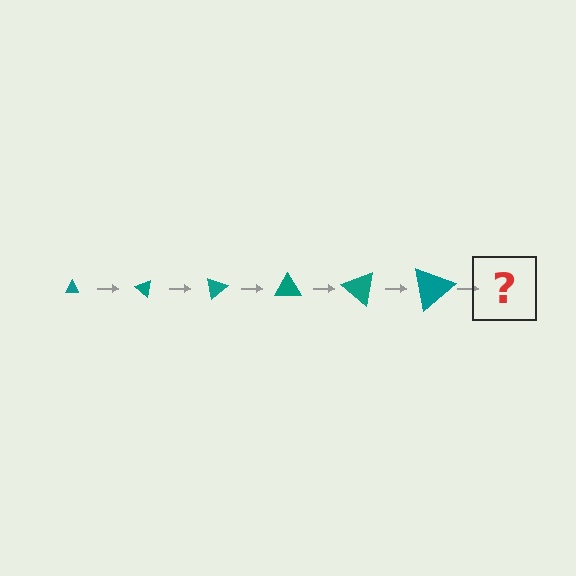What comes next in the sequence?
The next element should be a triangle, larger than the previous one and rotated 240 degrees from the start.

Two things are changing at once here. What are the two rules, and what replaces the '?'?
The two rules are that the triangle grows larger each step and it rotates 40 degrees each step. The '?' should be a triangle, larger than the previous one and rotated 240 degrees from the start.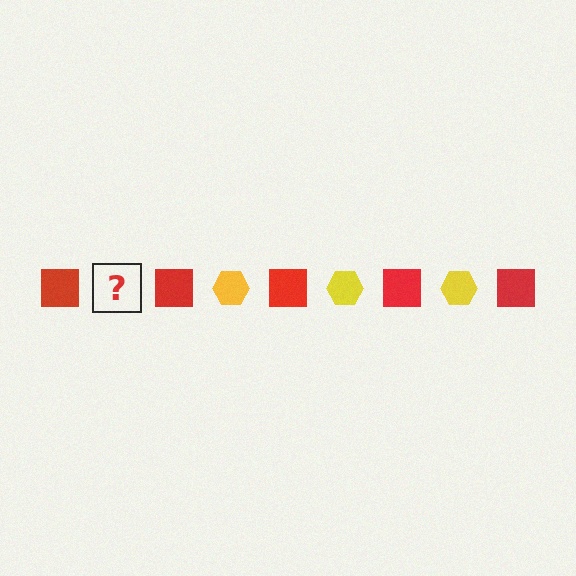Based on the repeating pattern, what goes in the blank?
The blank should be a yellow hexagon.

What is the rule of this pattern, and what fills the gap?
The rule is that the pattern alternates between red square and yellow hexagon. The gap should be filled with a yellow hexagon.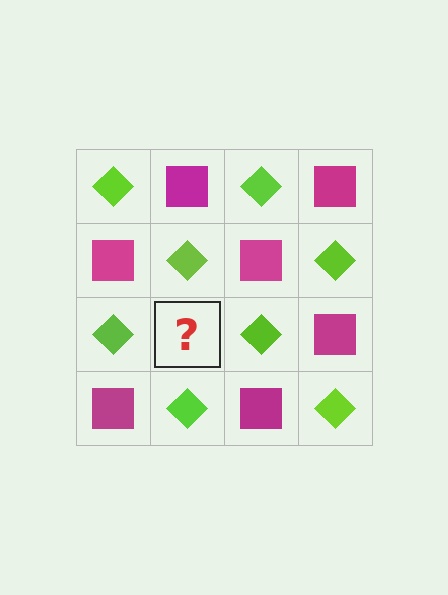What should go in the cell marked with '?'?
The missing cell should contain a magenta square.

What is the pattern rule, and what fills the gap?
The rule is that it alternates lime diamond and magenta square in a checkerboard pattern. The gap should be filled with a magenta square.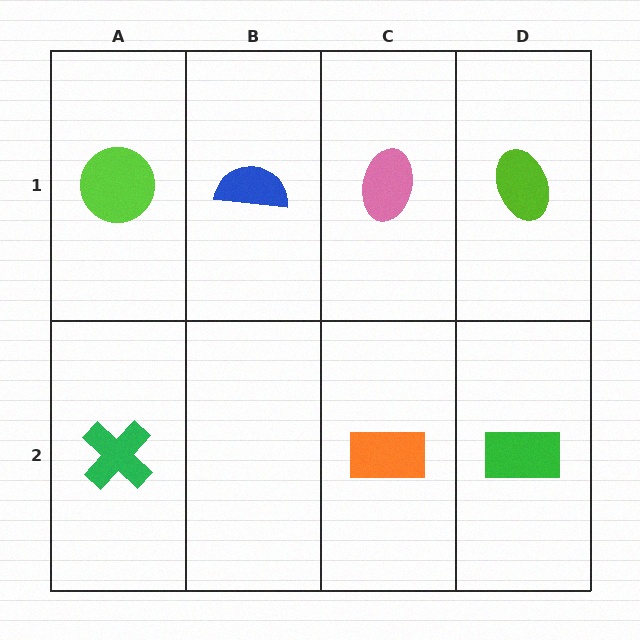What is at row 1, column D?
A lime ellipse.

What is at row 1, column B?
A blue semicircle.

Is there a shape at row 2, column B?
No, that cell is empty.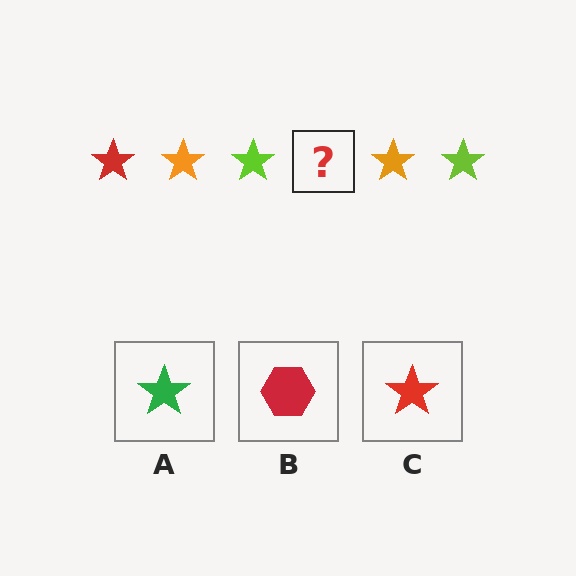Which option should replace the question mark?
Option C.